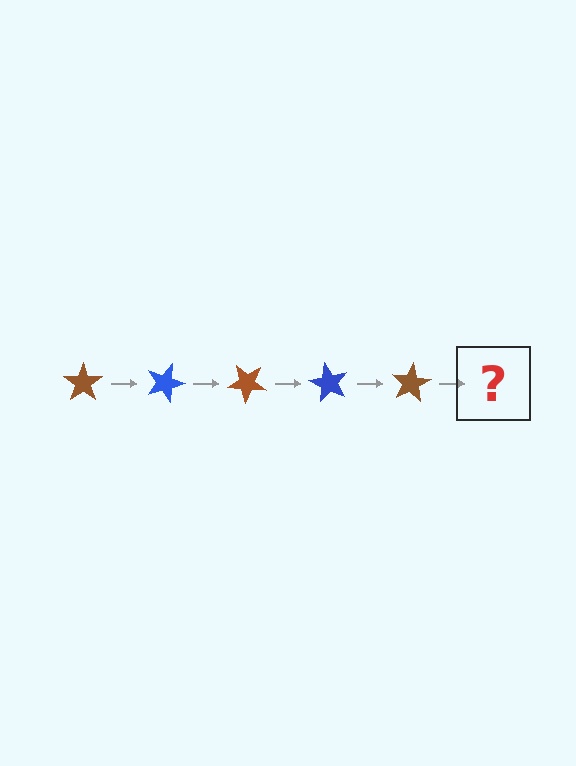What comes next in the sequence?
The next element should be a blue star, rotated 100 degrees from the start.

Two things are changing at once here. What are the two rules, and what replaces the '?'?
The two rules are that it rotates 20 degrees each step and the color cycles through brown and blue. The '?' should be a blue star, rotated 100 degrees from the start.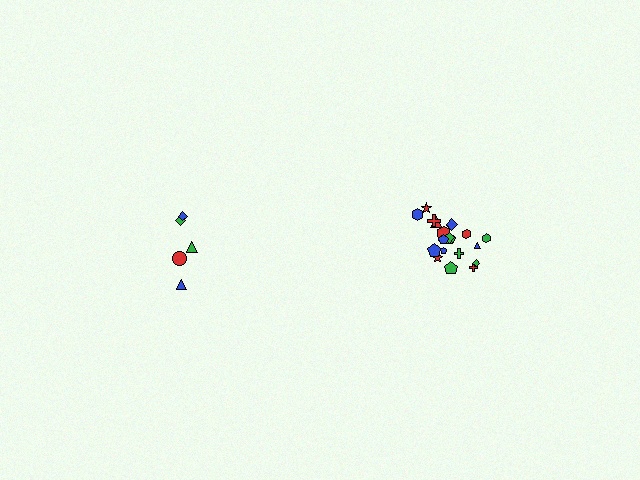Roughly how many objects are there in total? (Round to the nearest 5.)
Roughly 25 objects in total.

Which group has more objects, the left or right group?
The right group.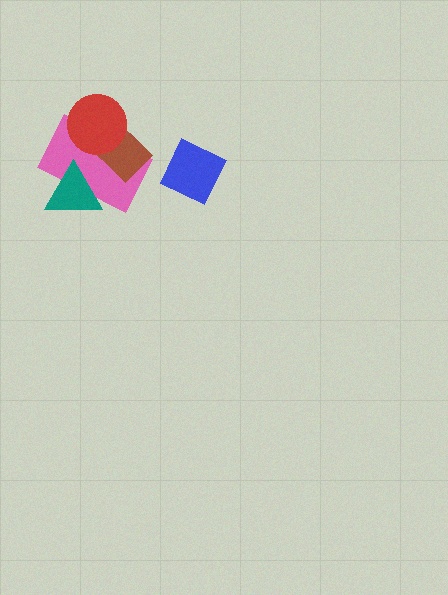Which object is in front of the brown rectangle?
The red circle is in front of the brown rectangle.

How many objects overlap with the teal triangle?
1 object overlaps with the teal triangle.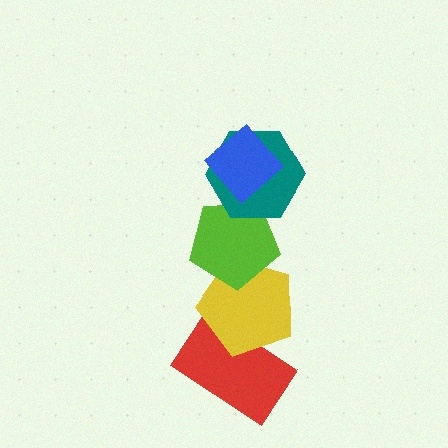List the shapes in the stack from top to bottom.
From top to bottom: the blue diamond, the teal hexagon, the lime pentagon, the yellow pentagon, the red rectangle.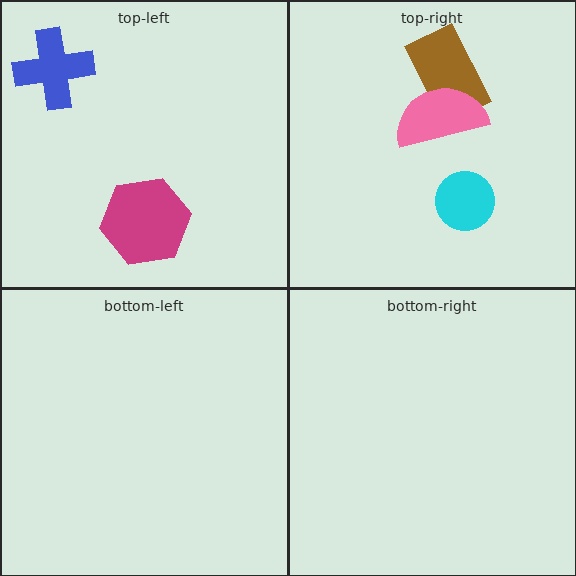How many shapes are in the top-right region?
3.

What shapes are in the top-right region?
The brown rectangle, the pink semicircle, the cyan circle.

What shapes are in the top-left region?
The blue cross, the magenta hexagon.